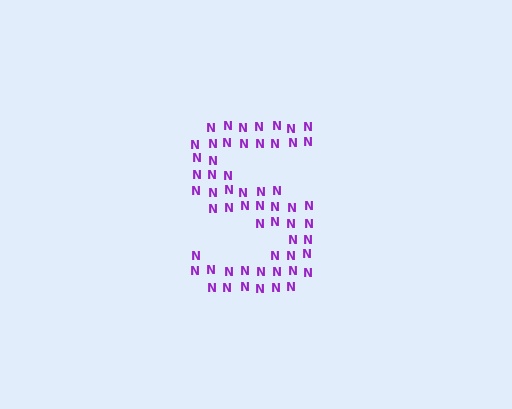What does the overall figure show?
The overall figure shows the letter S.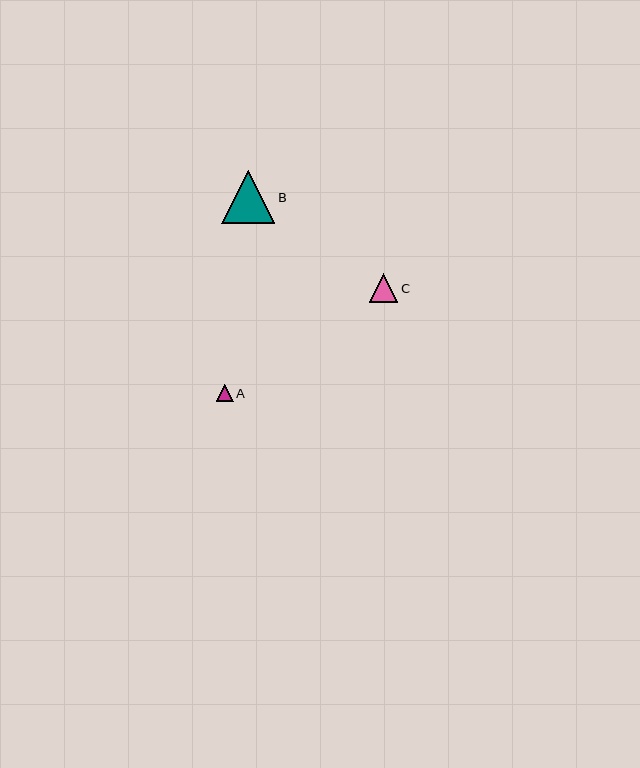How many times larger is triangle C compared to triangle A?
Triangle C is approximately 1.7 times the size of triangle A.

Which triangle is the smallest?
Triangle A is the smallest with a size of approximately 17 pixels.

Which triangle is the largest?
Triangle B is the largest with a size of approximately 53 pixels.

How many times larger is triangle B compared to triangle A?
Triangle B is approximately 3.2 times the size of triangle A.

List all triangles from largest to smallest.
From largest to smallest: B, C, A.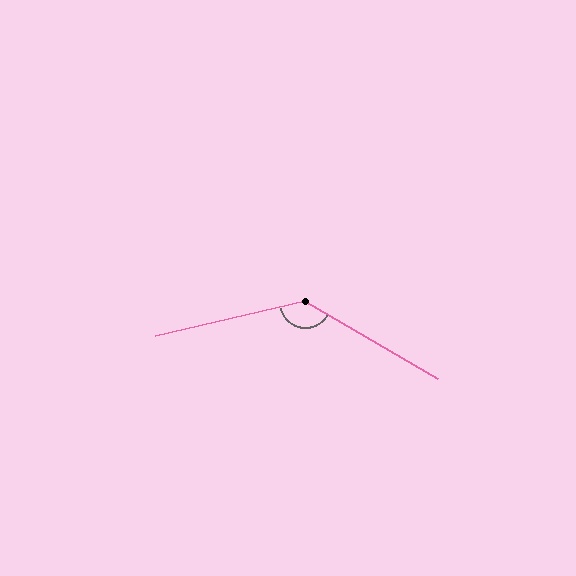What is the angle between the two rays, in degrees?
Approximately 137 degrees.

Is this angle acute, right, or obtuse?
It is obtuse.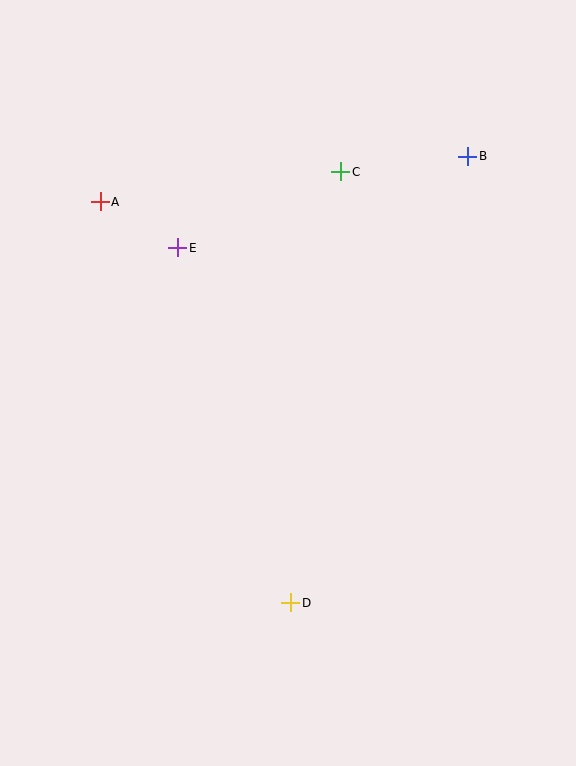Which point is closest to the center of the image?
Point E at (178, 248) is closest to the center.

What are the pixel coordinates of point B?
Point B is at (468, 156).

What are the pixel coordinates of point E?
Point E is at (178, 248).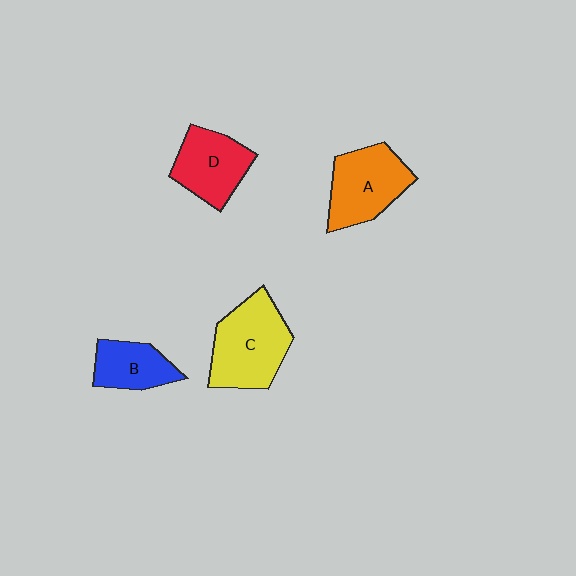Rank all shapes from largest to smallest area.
From largest to smallest: C (yellow), A (orange), D (red), B (blue).